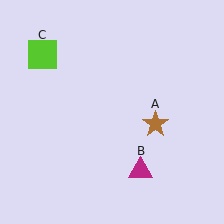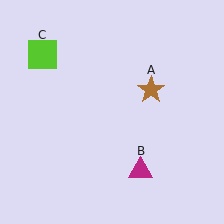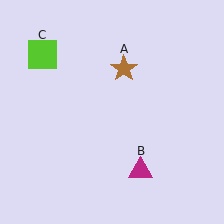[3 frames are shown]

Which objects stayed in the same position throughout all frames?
Magenta triangle (object B) and lime square (object C) remained stationary.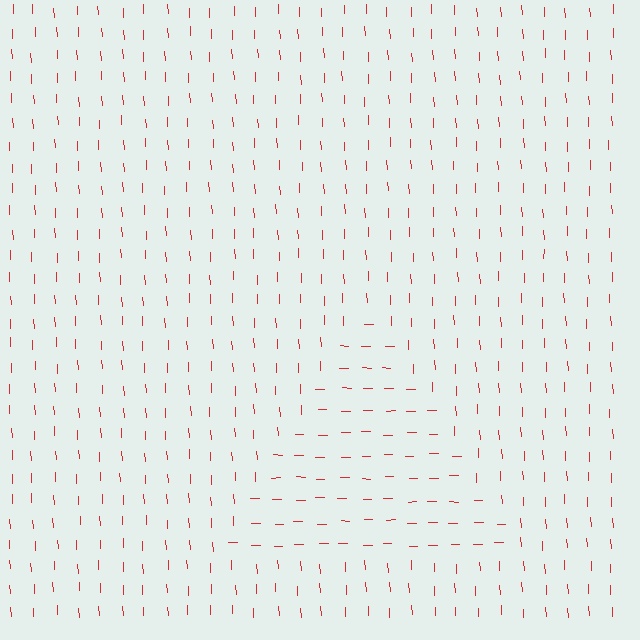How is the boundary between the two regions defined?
The boundary is defined purely by a change in line orientation (approximately 87 degrees difference). All lines are the same color and thickness.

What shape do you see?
I see a triangle.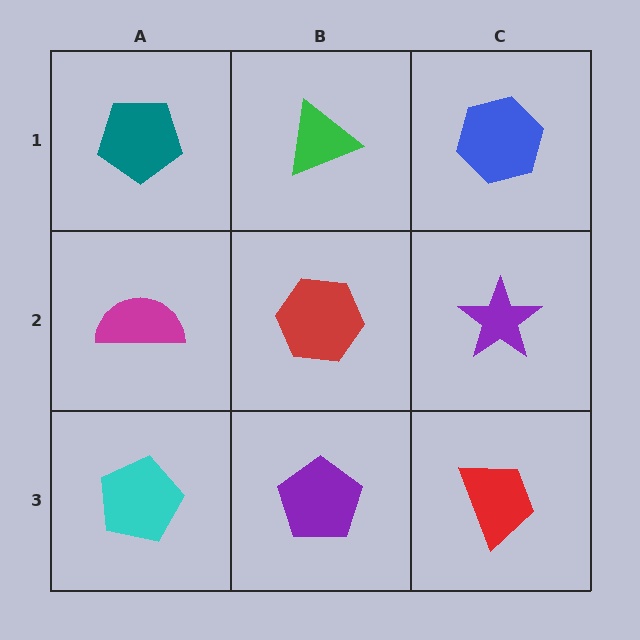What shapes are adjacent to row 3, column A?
A magenta semicircle (row 2, column A), a purple pentagon (row 3, column B).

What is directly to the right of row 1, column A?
A green triangle.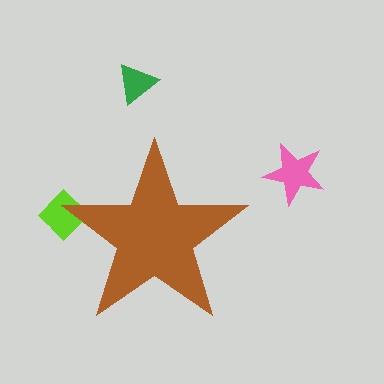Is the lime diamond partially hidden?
Yes, the lime diamond is partially hidden behind the brown star.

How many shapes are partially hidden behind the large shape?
1 shape is partially hidden.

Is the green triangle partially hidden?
No, the green triangle is fully visible.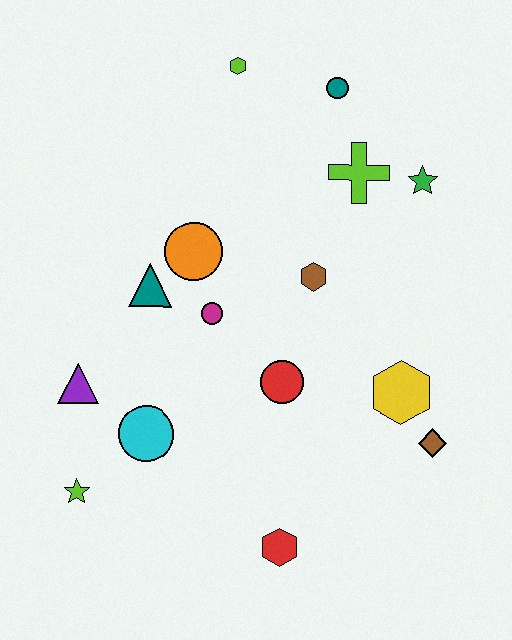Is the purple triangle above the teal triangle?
No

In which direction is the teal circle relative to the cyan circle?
The teal circle is above the cyan circle.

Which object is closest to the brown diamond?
The yellow hexagon is closest to the brown diamond.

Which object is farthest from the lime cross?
The lime star is farthest from the lime cross.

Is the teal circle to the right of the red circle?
Yes